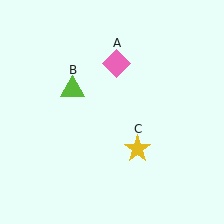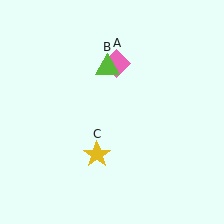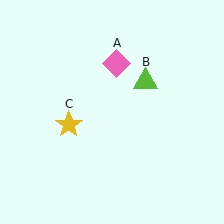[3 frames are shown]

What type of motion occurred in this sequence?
The lime triangle (object B), yellow star (object C) rotated clockwise around the center of the scene.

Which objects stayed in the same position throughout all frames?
Pink diamond (object A) remained stationary.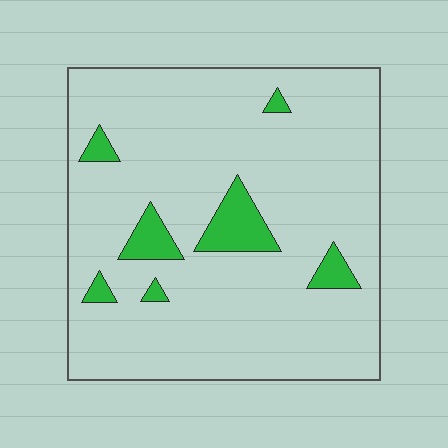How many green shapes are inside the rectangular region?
7.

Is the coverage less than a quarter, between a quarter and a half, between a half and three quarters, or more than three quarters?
Less than a quarter.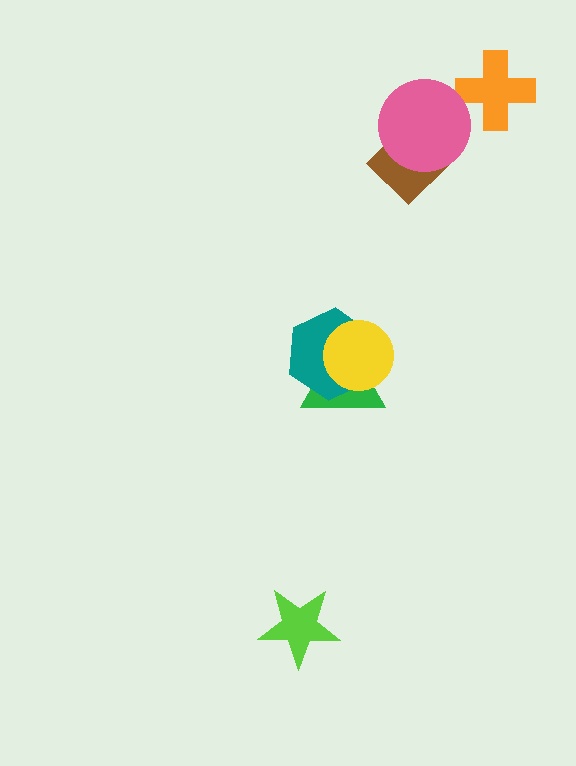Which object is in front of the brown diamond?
The pink circle is in front of the brown diamond.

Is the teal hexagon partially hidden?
Yes, it is partially covered by another shape.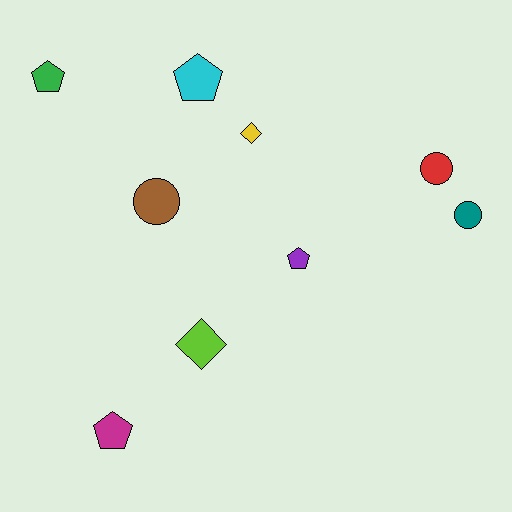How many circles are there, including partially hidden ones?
There are 3 circles.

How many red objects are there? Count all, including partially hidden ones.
There is 1 red object.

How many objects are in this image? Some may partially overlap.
There are 9 objects.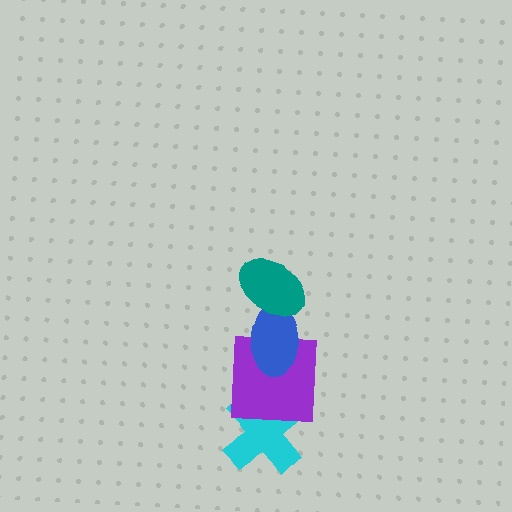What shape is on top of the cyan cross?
The purple square is on top of the cyan cross.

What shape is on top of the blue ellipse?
The teal ellipse is on top of the blue ellipse.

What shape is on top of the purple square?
The blue ellipse is on top of the purple square.